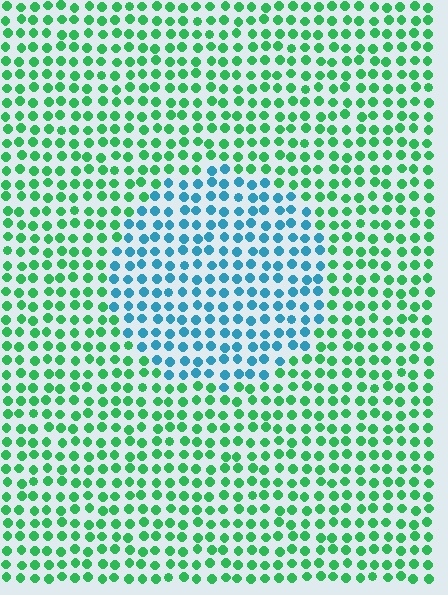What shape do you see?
I see a circle.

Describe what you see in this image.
The image is filled with small green elements in a uniform arrangement. A circle-shaped region is visible where the elements are tinted to a slightly different hue, forming a subtle color boundary.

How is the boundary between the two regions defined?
The boundary is defined purely by a slight shift in hue (about 56 degrees). Spacing, size, and orientation are identical on both sides.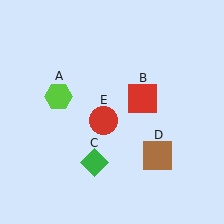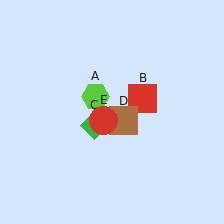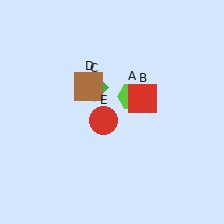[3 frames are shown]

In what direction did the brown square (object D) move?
The brown square (object D) moved up and to the left.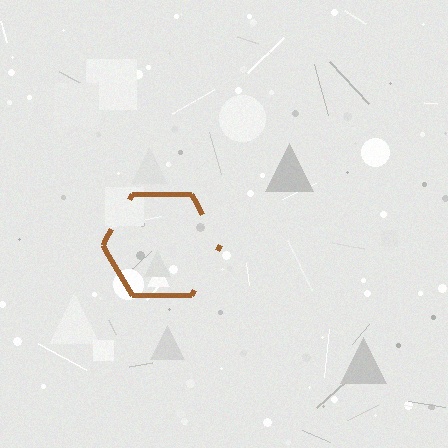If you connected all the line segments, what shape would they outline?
They would outline a hexagon.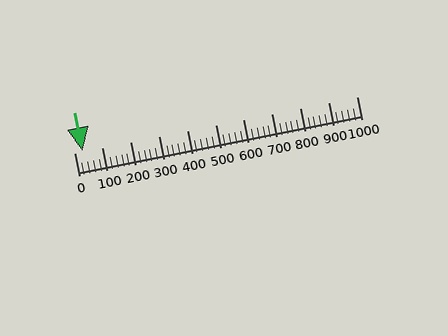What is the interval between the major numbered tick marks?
The major tick marks are spaced 100 units apart.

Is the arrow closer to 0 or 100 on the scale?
The arrow is closer to 0.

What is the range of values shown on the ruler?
The ruler shows values from 0 to 1000.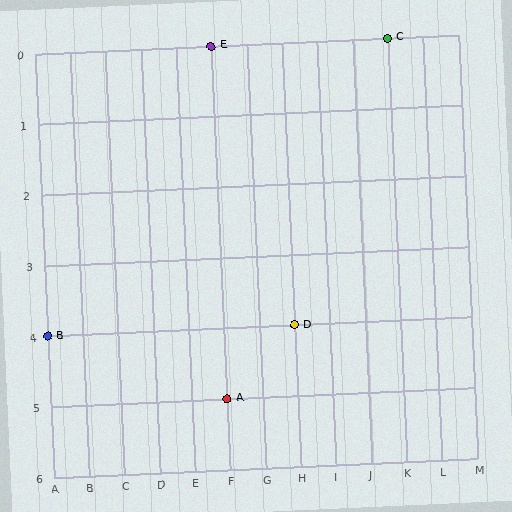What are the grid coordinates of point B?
Point B is at grid coordinates (A, 4).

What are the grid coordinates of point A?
Point A is at grid coordinates (F, 5).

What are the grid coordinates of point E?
Point E is at grid coordinates (F, 0).